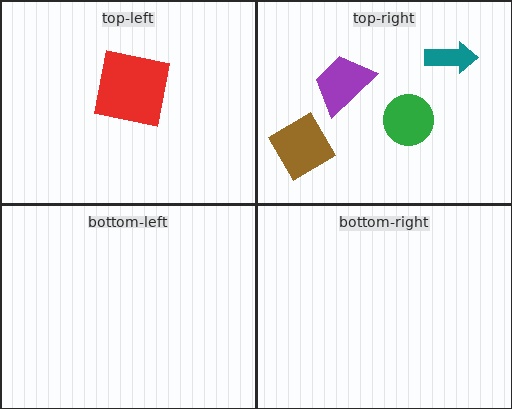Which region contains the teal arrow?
The top-right region.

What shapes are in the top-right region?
The purple trapezoid, the brown diamond, the green circle, the teal arrow.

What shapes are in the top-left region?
The red square.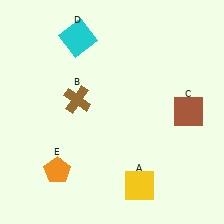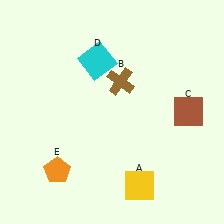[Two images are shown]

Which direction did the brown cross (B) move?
The brown cross (B) moved right.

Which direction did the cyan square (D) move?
The cyan square (D) moved down.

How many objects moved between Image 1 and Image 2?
2 objects moved between the two images.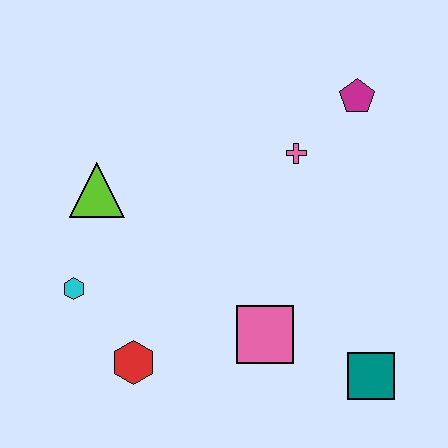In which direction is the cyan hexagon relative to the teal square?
The cyan hexagon is to the left of the teal square.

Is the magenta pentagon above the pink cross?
Yes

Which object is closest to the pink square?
The teal square is closest to the pink square.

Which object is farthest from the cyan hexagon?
The magenta pentagon is farthest from the cyan hexagon.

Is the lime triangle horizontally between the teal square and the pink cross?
No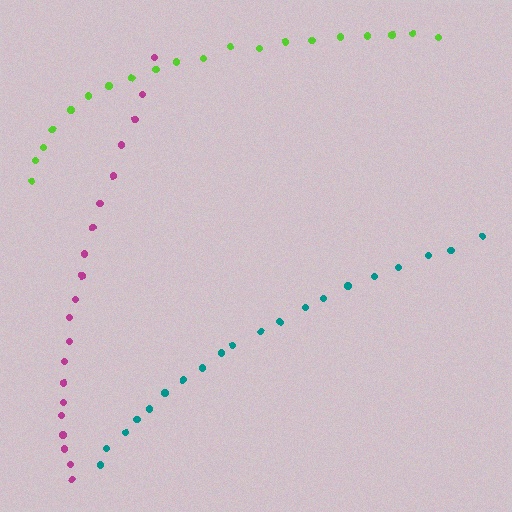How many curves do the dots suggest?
There are 3 distinct paths.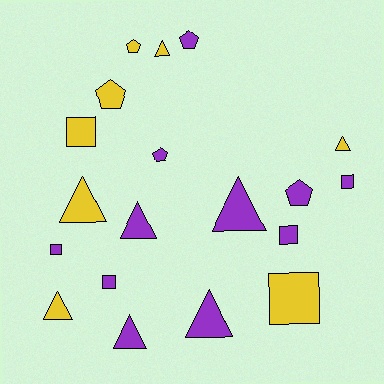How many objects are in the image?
There are 19 objects.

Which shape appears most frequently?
Triangle, with 8 objects.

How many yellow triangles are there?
There are 4 yellow triangles.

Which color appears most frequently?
Purple, with 11 objects.